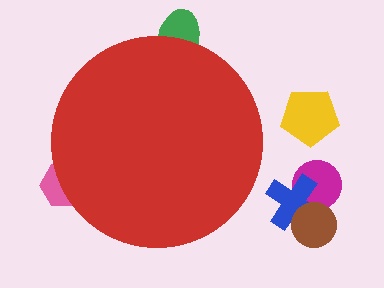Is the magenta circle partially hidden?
No, the magenta circle is fully visible.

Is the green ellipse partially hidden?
Yes, the green ellipse is partially hidden behind the red circle.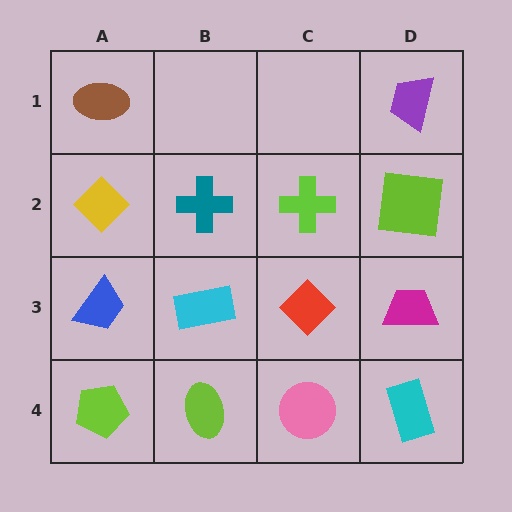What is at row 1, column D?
A purple trapezoid.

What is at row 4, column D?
A cyan rectangle.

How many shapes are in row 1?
2 shapes.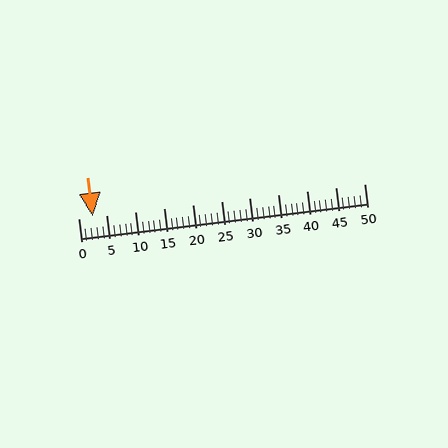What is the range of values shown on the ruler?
The ruler shows values from 0 to 50.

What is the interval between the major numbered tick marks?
The major tick marks are spaced 5 units apart.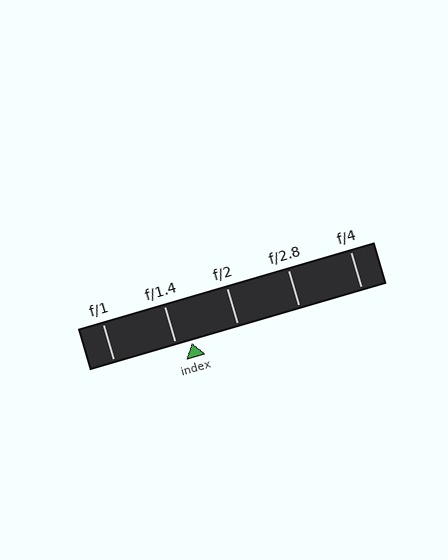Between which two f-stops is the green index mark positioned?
The index mark is between f/1.4 and f/2.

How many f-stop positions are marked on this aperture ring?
There are 5 f-stop positions marked.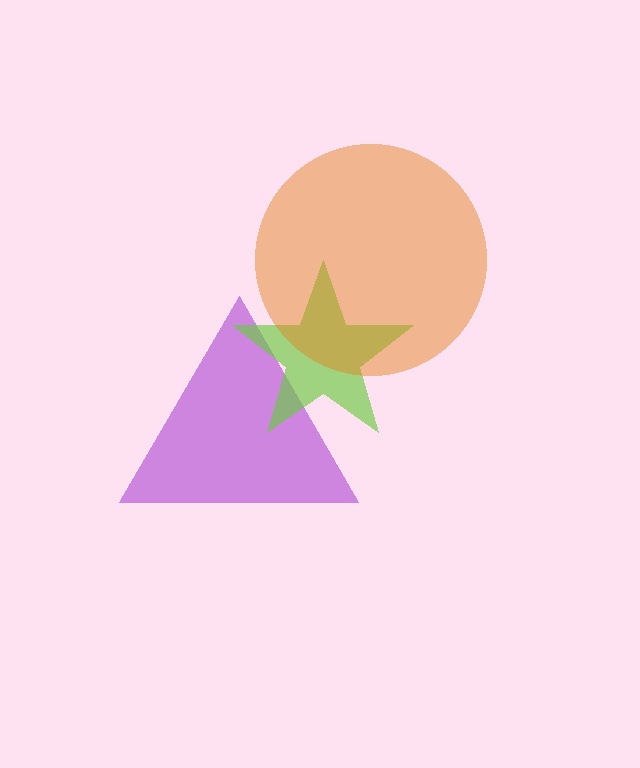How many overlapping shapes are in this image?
There are 3 overlapping shapes in the image.